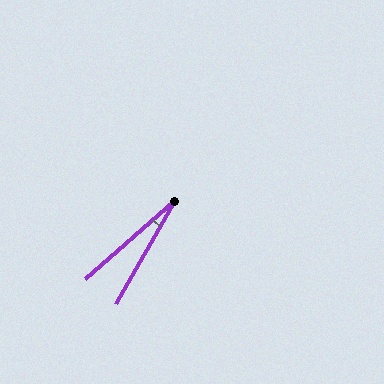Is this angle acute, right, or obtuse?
It is acute.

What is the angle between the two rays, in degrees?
Approximately 19 degrees.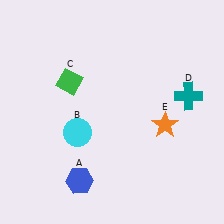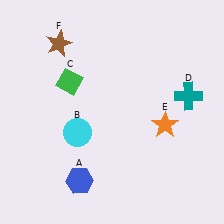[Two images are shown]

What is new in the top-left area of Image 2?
A brown star (F) was added in the top-left area of Image 2.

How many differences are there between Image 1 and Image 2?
There is 1 difference between the two images.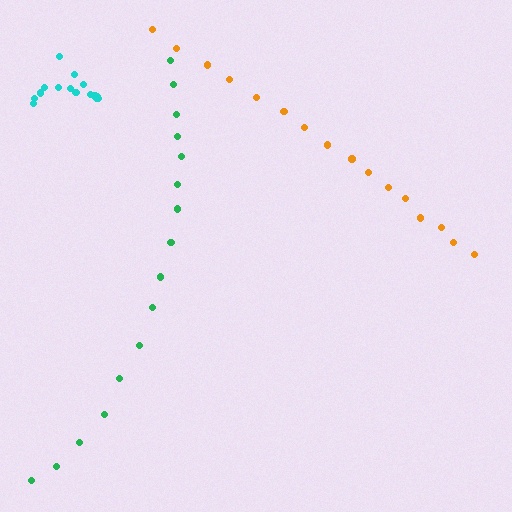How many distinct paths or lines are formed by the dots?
There are 3 distinct paths.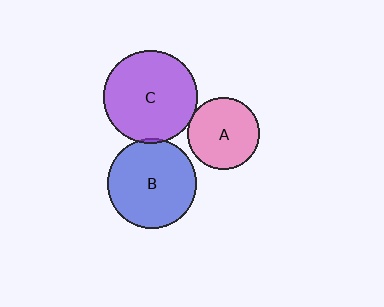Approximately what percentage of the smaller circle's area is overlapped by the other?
Approximately 5%.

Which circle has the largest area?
Circle C (purple).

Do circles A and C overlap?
Yes.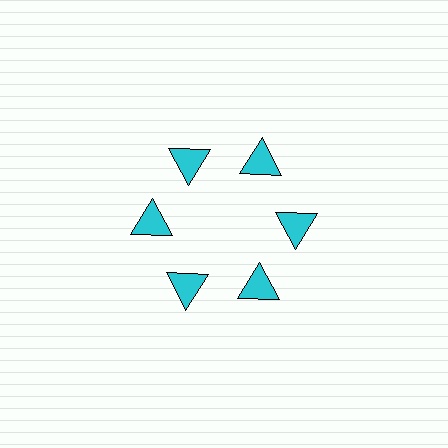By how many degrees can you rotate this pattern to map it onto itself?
The pattern maps onto itself every 60 degrees of rotation.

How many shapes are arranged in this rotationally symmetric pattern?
There are 6 shapes, arranged in 6 groups of 1.